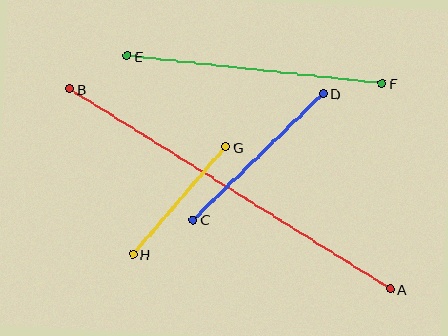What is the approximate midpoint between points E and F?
The midpoint is at approximately (255, 70) pixels.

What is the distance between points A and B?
The distance is approximately 378 pixels.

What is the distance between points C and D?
The distance is approximately 181 pixels.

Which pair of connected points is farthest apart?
Points A and B are farthest apart.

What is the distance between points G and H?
The distance is approximately 142 pixels.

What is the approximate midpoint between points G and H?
The midpoint is at approximately (179, 201) pixels.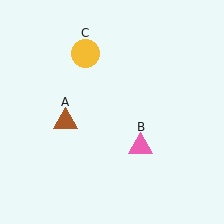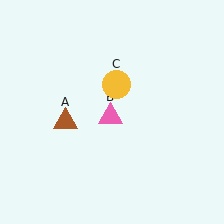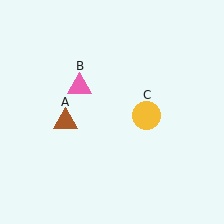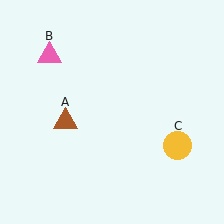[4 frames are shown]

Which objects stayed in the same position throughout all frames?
Brown triangle (object A) remained stationary.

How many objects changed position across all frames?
2 objects changed position: pink triangle (object B), yellow circle (object C).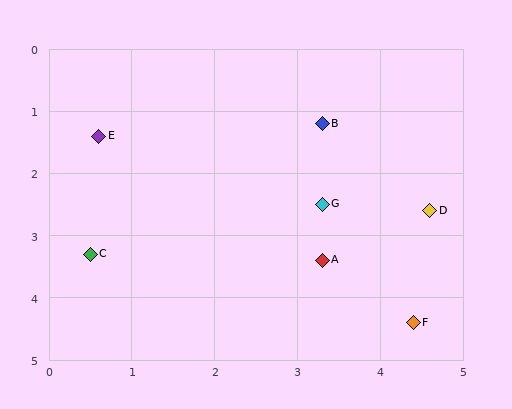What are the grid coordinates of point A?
Point A is at approximately (3.3, 3.4).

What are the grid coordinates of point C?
Point C is at approximately (0.5, 3.3).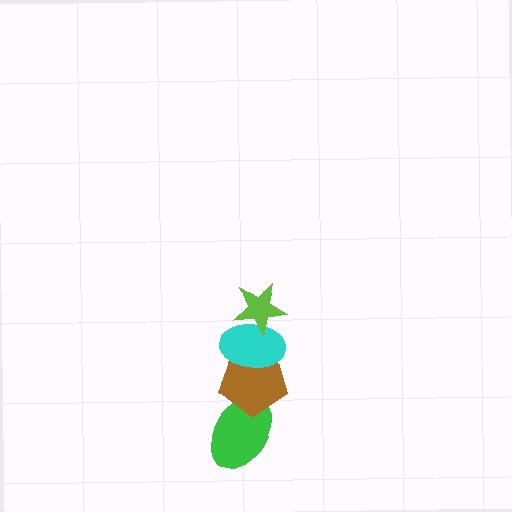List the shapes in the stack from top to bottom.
From top to bottom: the lime star, the cyan ellipse, the brown pentagon, the green ellipse.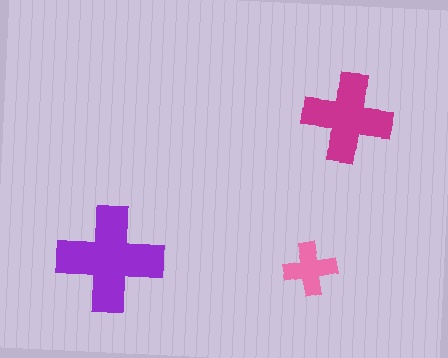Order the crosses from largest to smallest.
the purple one, the magenta one, the pink one.